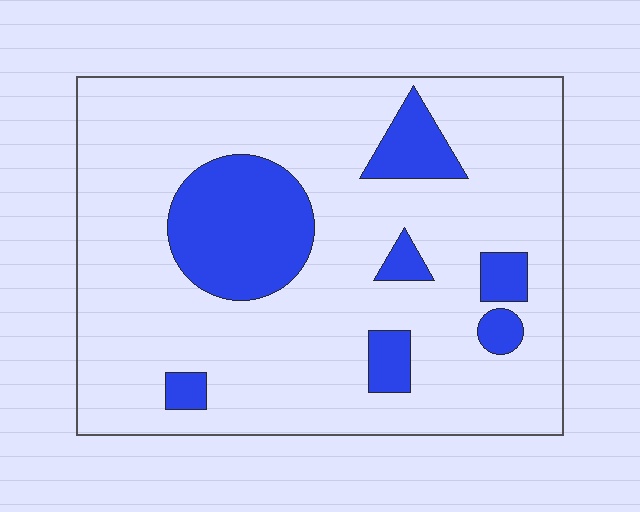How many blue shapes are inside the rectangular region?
7.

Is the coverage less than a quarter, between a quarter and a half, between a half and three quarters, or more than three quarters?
Less than a quarter.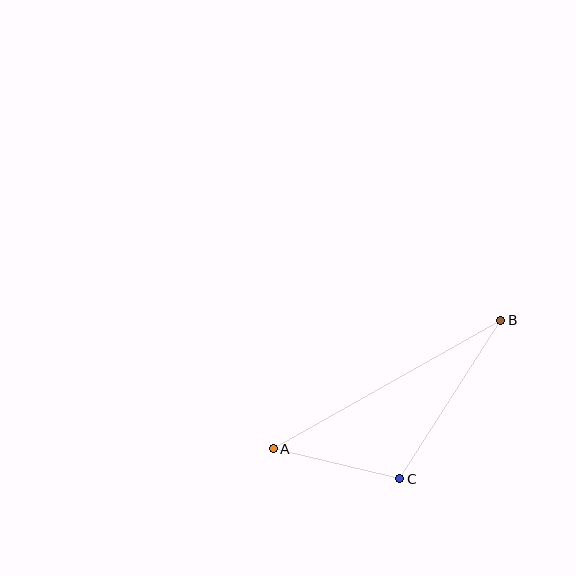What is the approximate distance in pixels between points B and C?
The distance between B and C is approximately 188 pixels.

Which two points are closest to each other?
Points A and C are closest to each other.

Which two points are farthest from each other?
Points A and B are farthest from each other.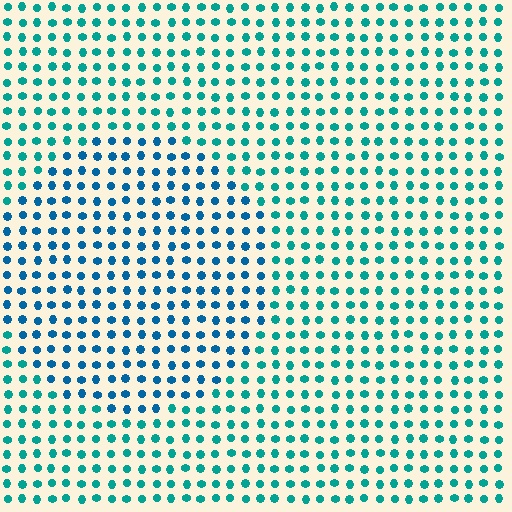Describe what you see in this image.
The image is filled with small teal elements in a uniform arrangement. A circle-shaped region is visible where the elements are tinted to a slightly different hue, forming a subtle color boundary.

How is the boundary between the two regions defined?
The boundary is defined purely by a slight shift in hue (about 29 degrees). Spacing, size, and orientation are identical on both sides.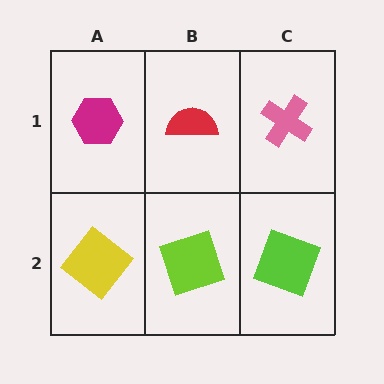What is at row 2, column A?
A yellow diamond.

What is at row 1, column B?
A red semicircle.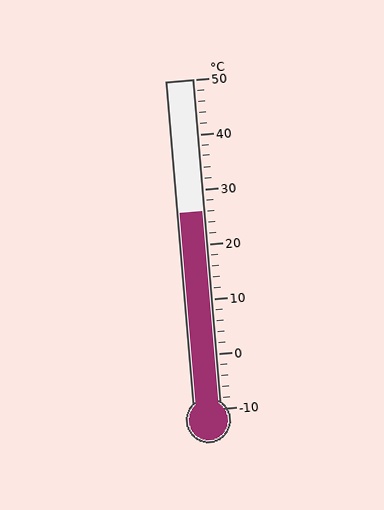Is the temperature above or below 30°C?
The temperature is below 30°C.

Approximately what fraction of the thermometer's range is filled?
The thermometer is filled to approximately 60% of its range.